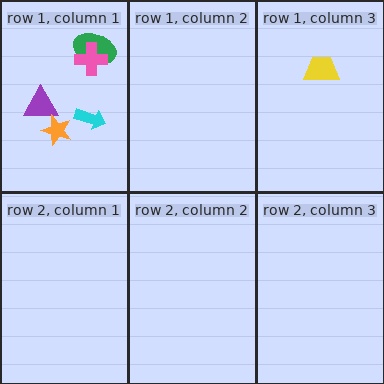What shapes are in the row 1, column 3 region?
The yellow trapezoid.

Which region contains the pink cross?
The row 1, column 1 region.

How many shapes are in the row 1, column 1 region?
5.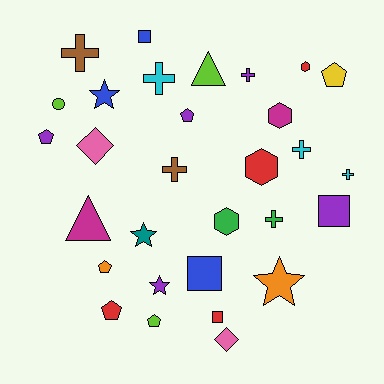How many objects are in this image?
There are 30 objects.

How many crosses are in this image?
There are 7 crosses.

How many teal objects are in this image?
There is 1 teal object.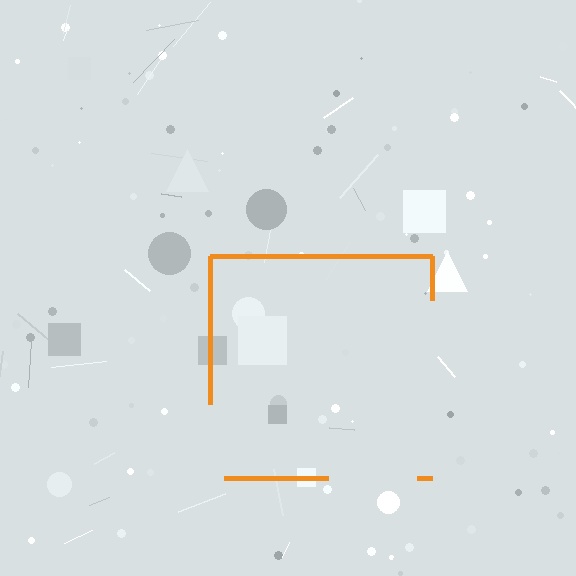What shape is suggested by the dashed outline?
The dashed outline suggests a square.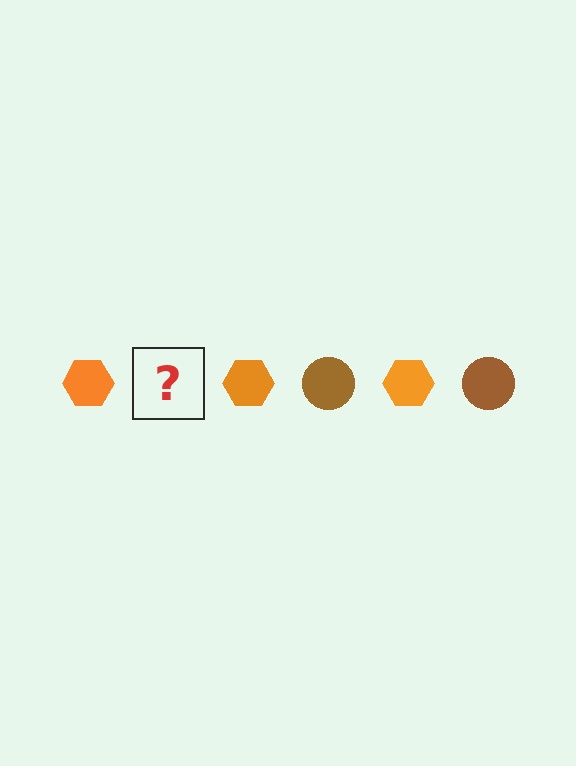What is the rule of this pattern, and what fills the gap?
The rule is that the pattern alternates between orange hexagon and brown circle. The gap should be filled with a brown circle.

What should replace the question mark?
The question mark should be replaced with a brown circle.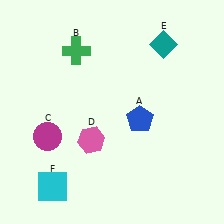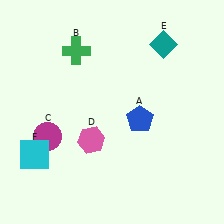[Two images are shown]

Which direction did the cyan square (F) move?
The cyan square (F) moved up.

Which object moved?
The cyan square (F) moved up.